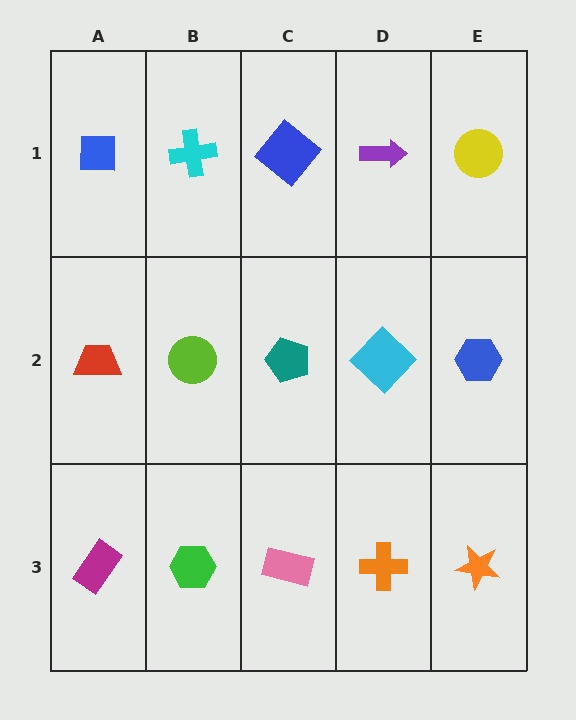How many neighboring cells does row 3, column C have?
3.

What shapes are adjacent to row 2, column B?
A cyan cross (row 1, column B), a green hexagon (row 3, column B), a red trapezoid (row 2, column A), a teal pentagon (row 2, column C).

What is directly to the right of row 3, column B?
A pink rectangle.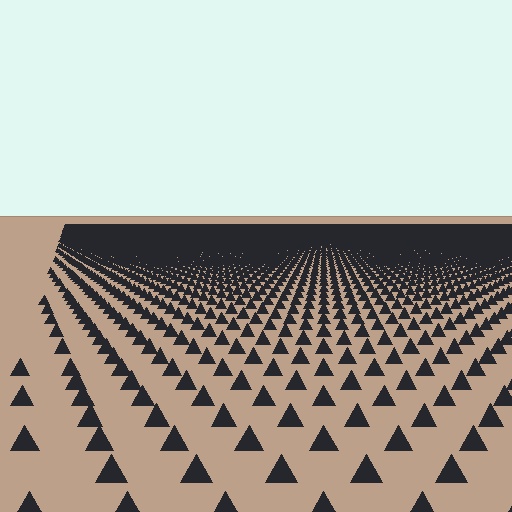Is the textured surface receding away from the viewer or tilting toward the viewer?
The surface is receding away from the viewer. Texture elements get smaller and denser toward the top.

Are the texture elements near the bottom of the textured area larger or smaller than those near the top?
Larger. Near the bottom, elements are closer to the viewer and appear at a bigger on-screen size.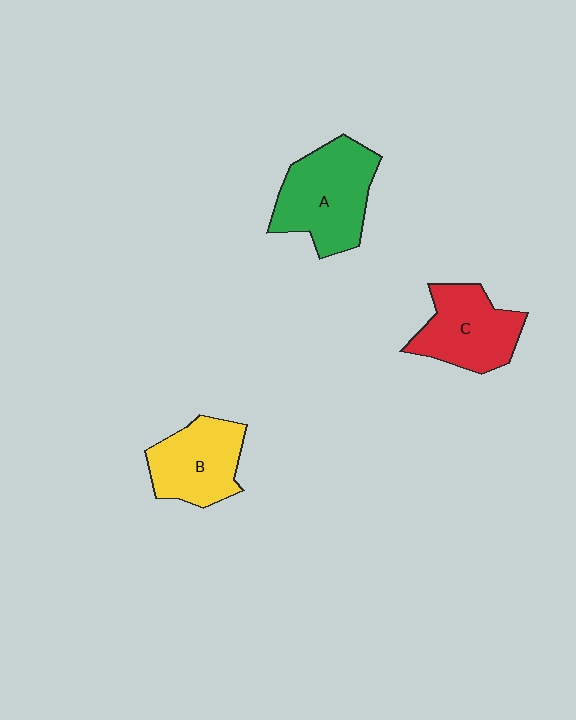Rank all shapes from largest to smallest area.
From largest to smallest: A (green), C (red), B (yellow).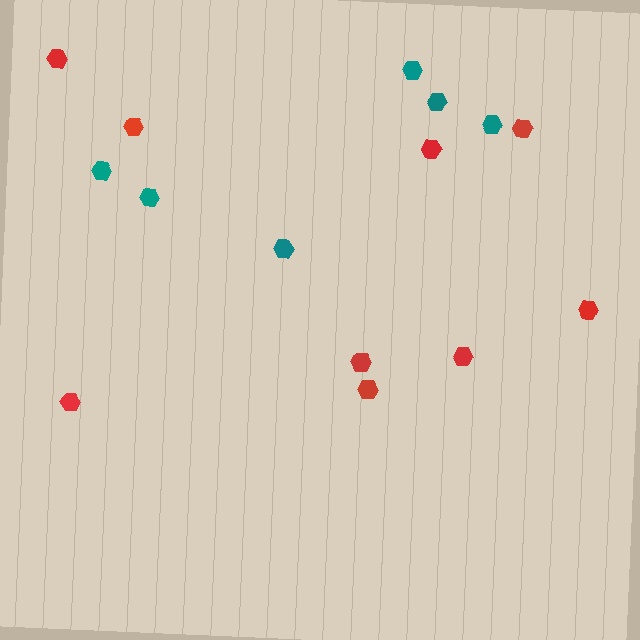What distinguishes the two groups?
There are 2 groups: one group of teal hexagons (6) and one group of red hexagons (9).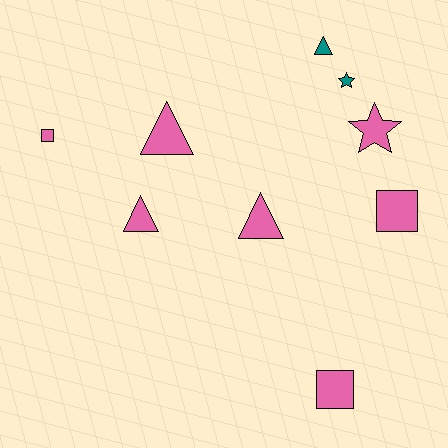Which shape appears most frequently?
Triangle, with 4 objects.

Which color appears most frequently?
Pink, with 7 objects.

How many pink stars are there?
There is 1 pink star.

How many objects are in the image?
There are 9 objects.